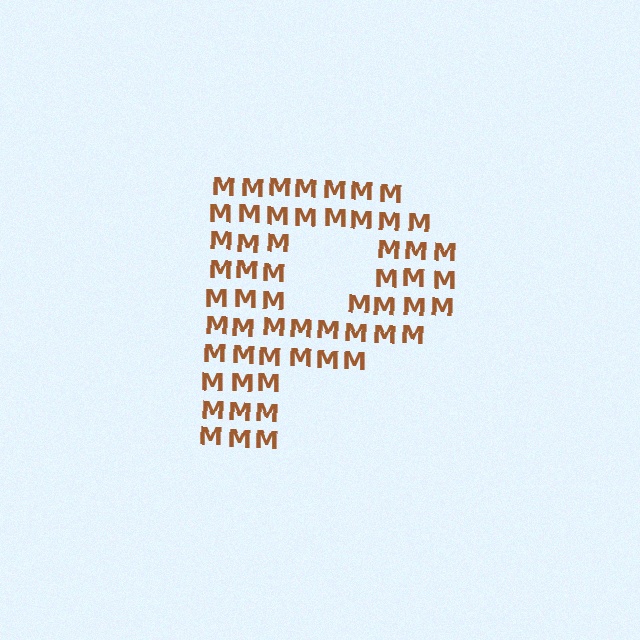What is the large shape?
The large shape is the letter P.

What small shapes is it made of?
It is made of small letter M's.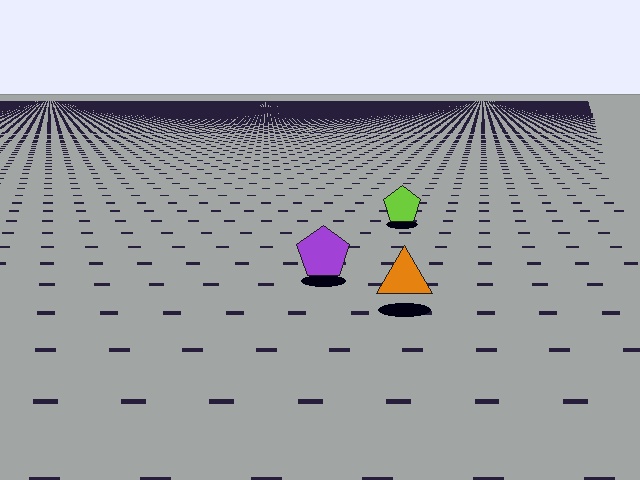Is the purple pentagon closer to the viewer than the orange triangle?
No. The orange triangle is closer — you can tell from the texture gradient: the ground texture is coarser near it.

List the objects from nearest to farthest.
From nearest to farthest: the orange triangle, the purple pentagon, the lime pentagon.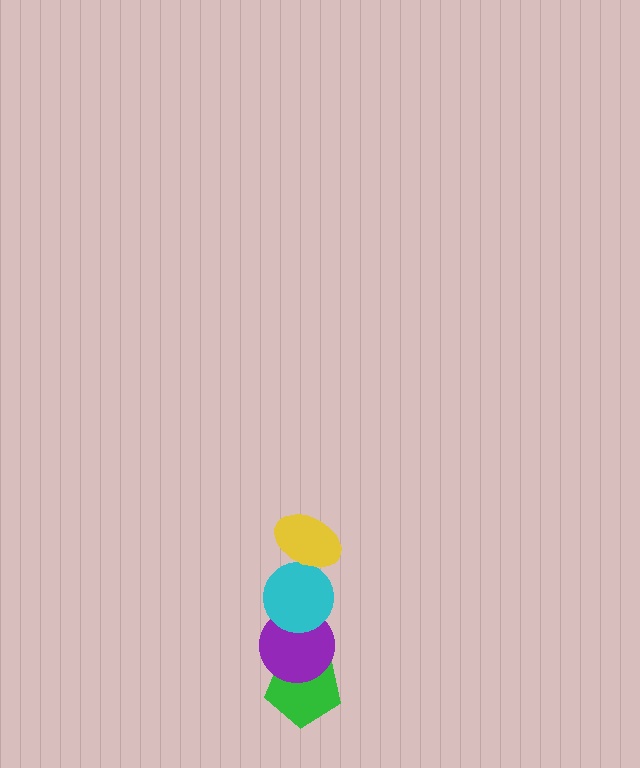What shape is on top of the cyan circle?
The yellow ellipse is on top of the cyan circle.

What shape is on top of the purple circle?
The cyan circle is on top of the purple circle.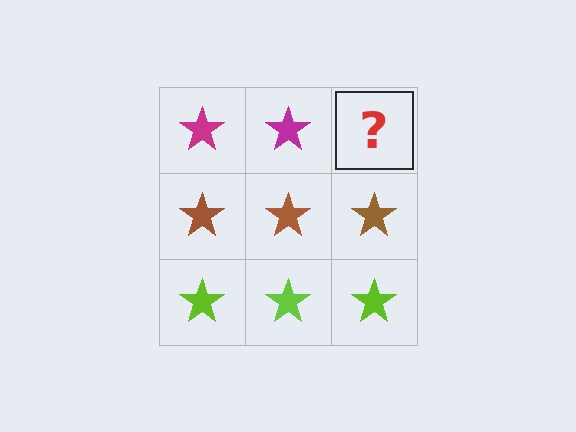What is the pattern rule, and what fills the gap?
The rule is that each row has a consistent color. The gap should be filled with a magenta star.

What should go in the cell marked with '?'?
The missing cell should contain a magenta star.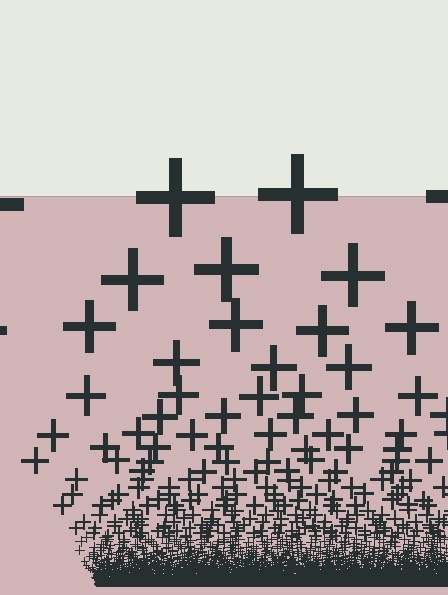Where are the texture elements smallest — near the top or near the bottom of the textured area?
Near the bottom.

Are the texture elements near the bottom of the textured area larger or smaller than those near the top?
Smaller. The gradient is inverted — elements near the bottom are smaller and denser.